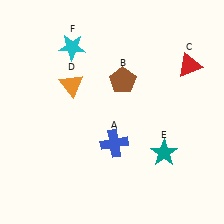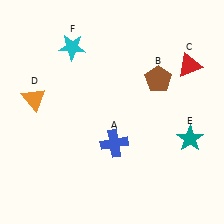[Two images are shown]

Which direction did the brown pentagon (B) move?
The brown pentagon (B) moved right.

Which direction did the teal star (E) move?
The teal star (E) moved right.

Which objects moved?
The objects that moved are: the brown pentagon (B), the orange triangle (D), the teal star (E).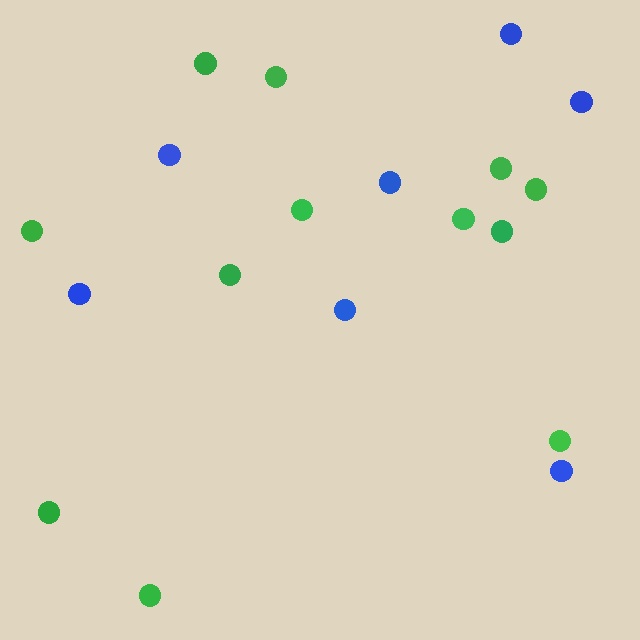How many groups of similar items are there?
There are 2 groups: one group of blue circles (7) and one group of green circles (12).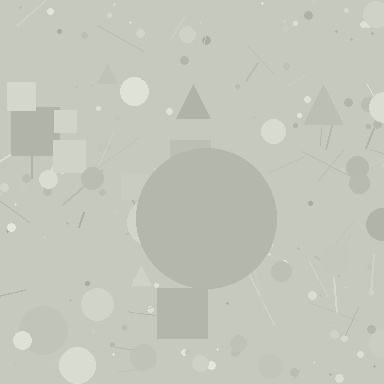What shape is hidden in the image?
A circle is hidden in the image.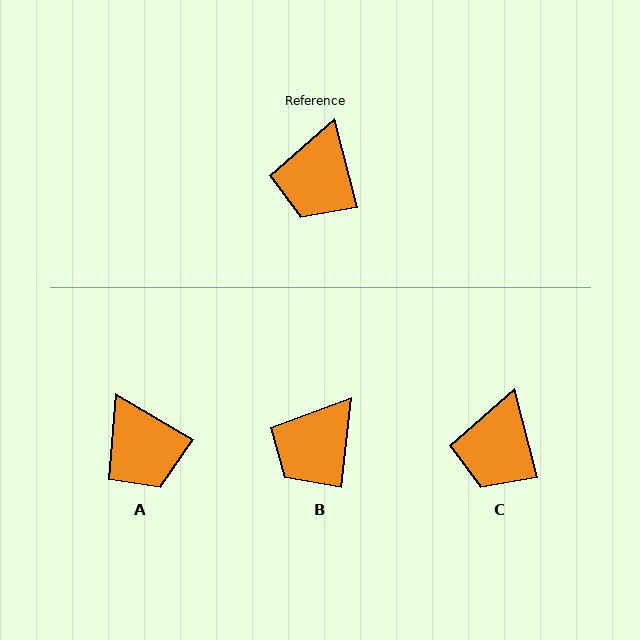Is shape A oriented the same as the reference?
No, it is off by about 45 degrees.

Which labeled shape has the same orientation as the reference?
C.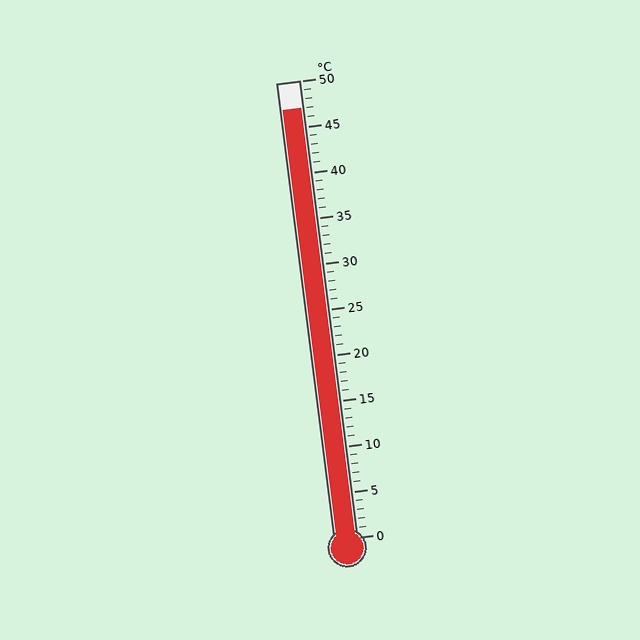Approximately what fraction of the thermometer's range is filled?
The thermometer is filled to approximately 95% of its range.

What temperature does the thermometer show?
The thermometer shows approximately 47°C.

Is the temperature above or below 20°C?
The temperature is above 20°C.